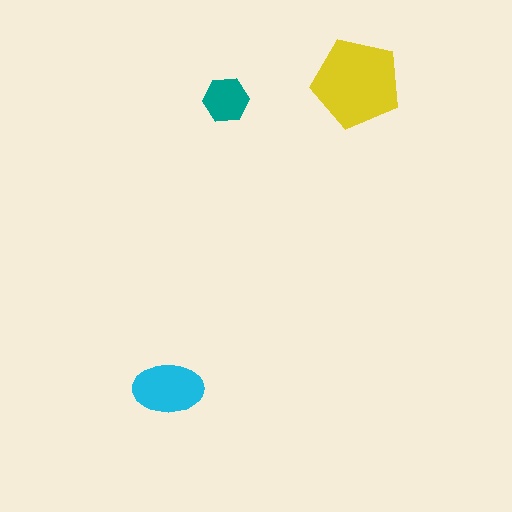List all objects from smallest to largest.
The teal hexagon, the cyan ellipse, the yellow pentagon.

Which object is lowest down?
The cyan ellipse is bottommost.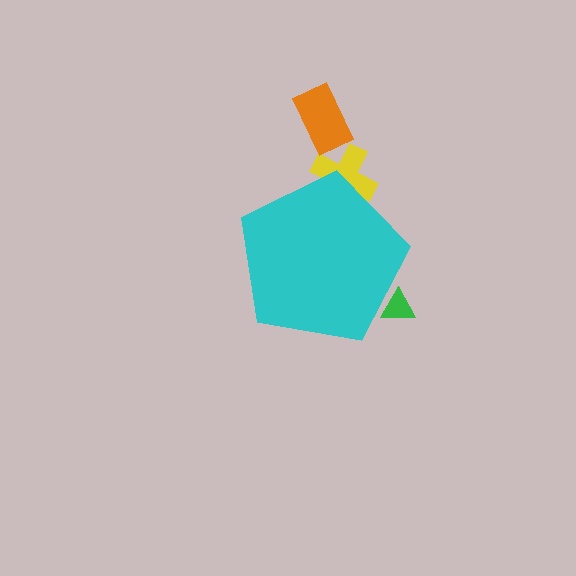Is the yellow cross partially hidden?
Yes, the yellow cross is partially hidden behind the cyan pentagon.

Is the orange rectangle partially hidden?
No, the orange rectangle is fully visible.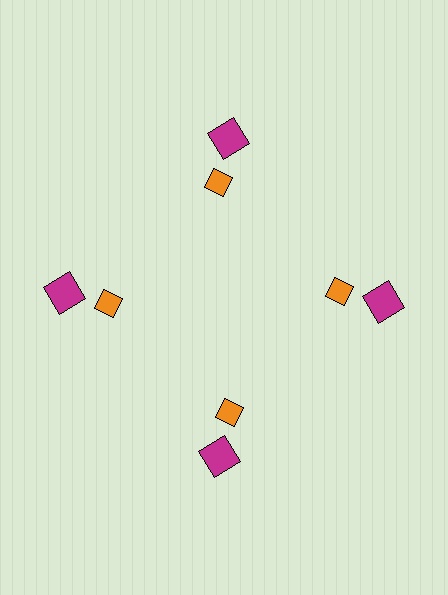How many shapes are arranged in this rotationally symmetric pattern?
There are 8 shapes, arranged in 4 groups of 2.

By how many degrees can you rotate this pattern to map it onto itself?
The pattern maps onto itself every 90 degrees of rotation.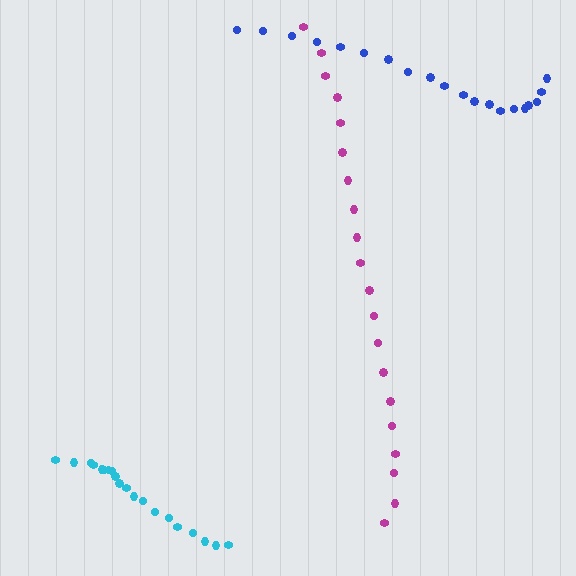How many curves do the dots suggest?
There are 3 distinct paths.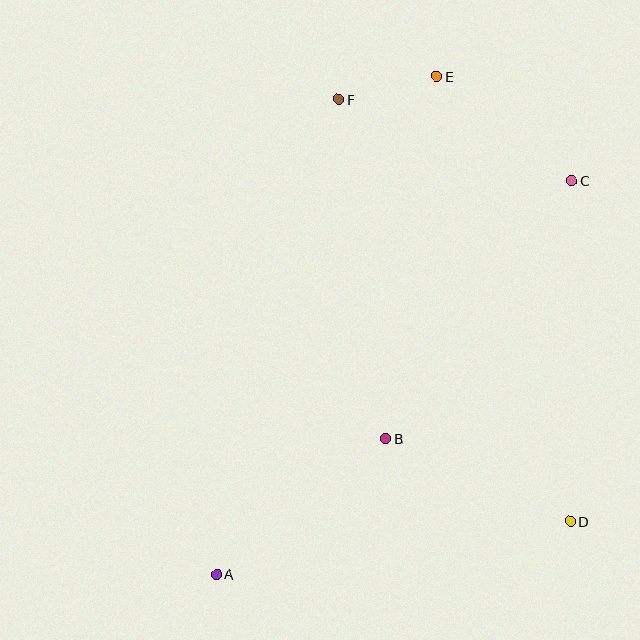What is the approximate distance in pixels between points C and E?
The distance between C and E is approximately 171 pixels.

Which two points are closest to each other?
Points E and F are closest to each other.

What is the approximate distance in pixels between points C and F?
The distance between C and F is approximately 247 pixels.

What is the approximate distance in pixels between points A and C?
The distance between A and C is approximately 530 pixels.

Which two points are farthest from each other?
Points A and E are farthest from each other.